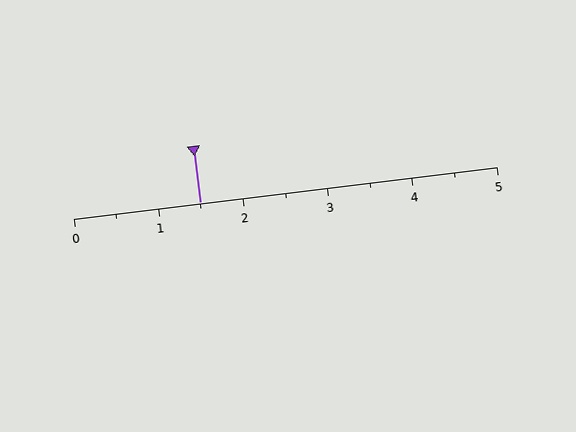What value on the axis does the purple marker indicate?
The marker indicates approximately 1.5.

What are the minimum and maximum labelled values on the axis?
The axis runs from 0 to 5.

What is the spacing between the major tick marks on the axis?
The major ticks are spaced 1 apart.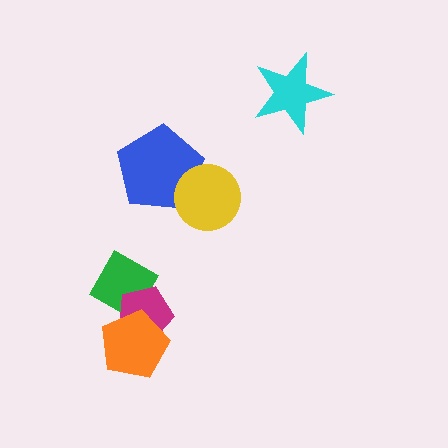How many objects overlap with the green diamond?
2 objects overlap with the green diamond.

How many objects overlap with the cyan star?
0 objects overlap with the cyan star.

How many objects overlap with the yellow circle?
1 object overlaps with the yellow circle.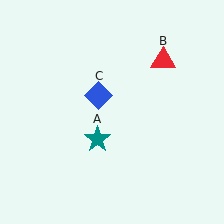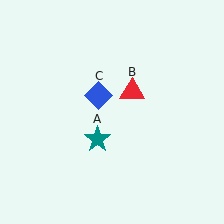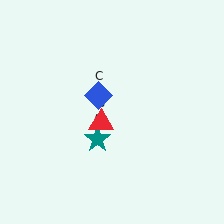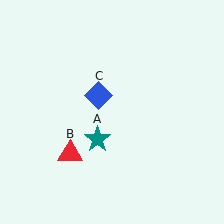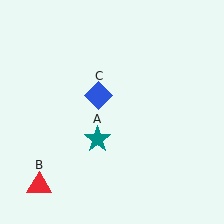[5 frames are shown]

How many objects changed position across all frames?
1 object changed position: red triangle (object B).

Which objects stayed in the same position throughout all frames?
Teal star (object A) and blue diamond (object C) remained stationary.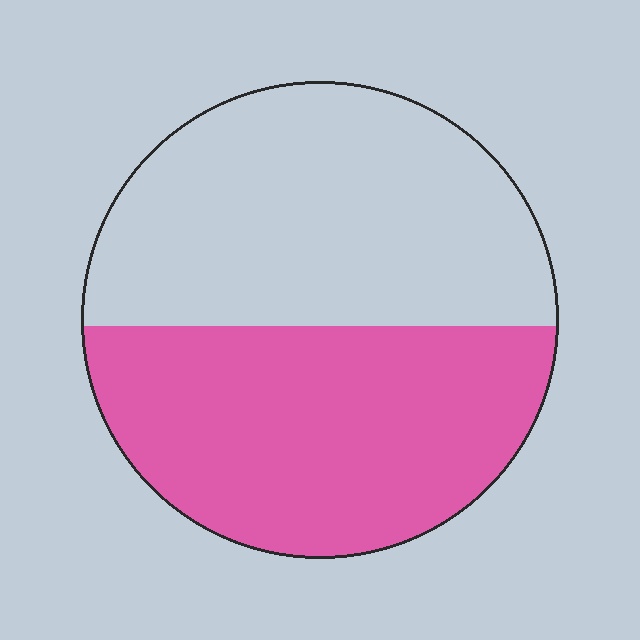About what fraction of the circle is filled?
About one half (1/2).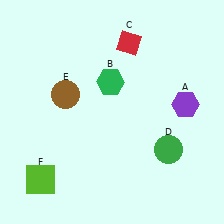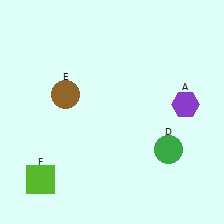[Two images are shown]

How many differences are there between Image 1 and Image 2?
There are 2 differences between the two images.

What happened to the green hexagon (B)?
The green hexagon (B) was removed in Image 2. It was in the top-left area of Image 1.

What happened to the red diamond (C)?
The red diamond (C) was removed in Image 2. It was in the top-right area of Image 1.